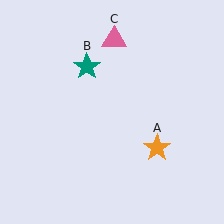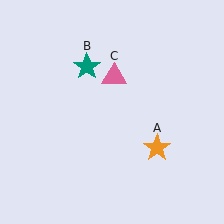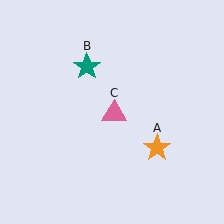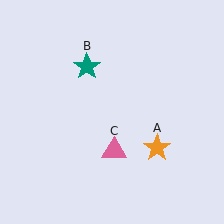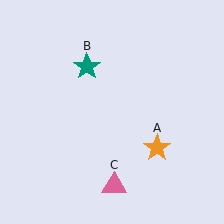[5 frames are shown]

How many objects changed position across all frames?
1 object changed position: pink triangle (object C).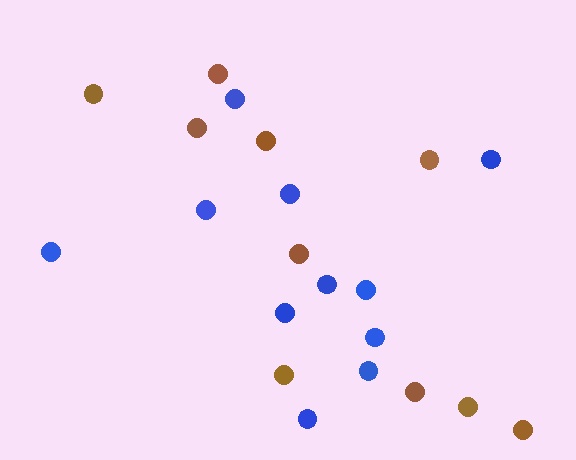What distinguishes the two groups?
There are 2 groups: one group of brown circles (10) and one group of blue circles (11).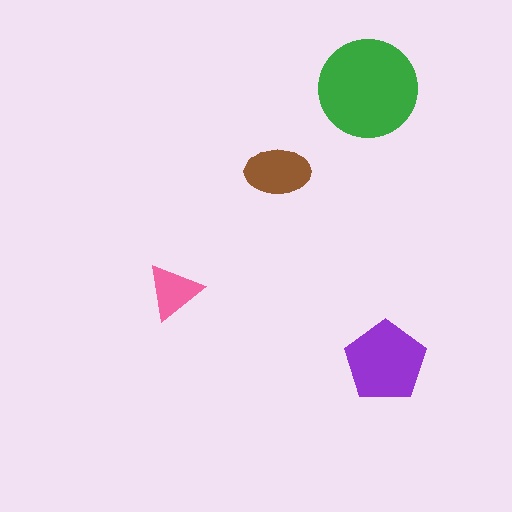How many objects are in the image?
There are 4 objects in the image.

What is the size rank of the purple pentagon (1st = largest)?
2nd.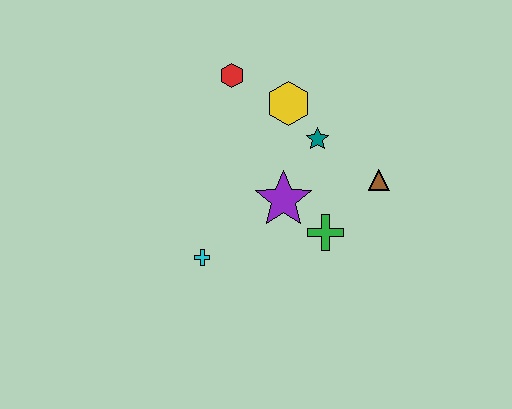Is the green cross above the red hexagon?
No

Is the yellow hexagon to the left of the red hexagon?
No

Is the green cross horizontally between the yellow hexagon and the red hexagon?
No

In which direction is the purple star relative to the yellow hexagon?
The purple star is below the yellow hexagon.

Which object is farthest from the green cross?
The red hexagon is farthest from the green cross.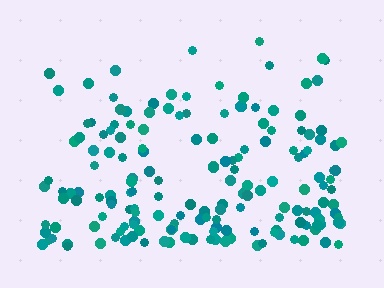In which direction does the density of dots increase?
From top to bottom, with the bottom side densest.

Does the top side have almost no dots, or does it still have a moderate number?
Still a moderate number, just noticeably fewer than the bottom.